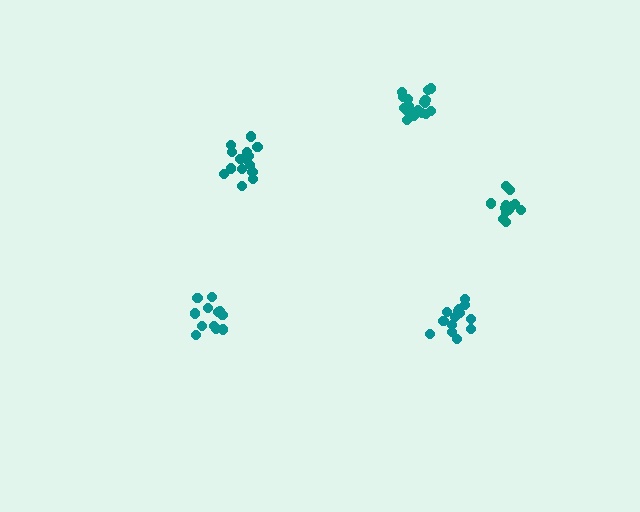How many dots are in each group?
Group 1: 12 dots, Group 2: 12 dots, Group 3: 14 dots, Group 4: 17 dots, Group 5: 15 dots (70 total).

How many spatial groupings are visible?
There are 5 spatial groupings.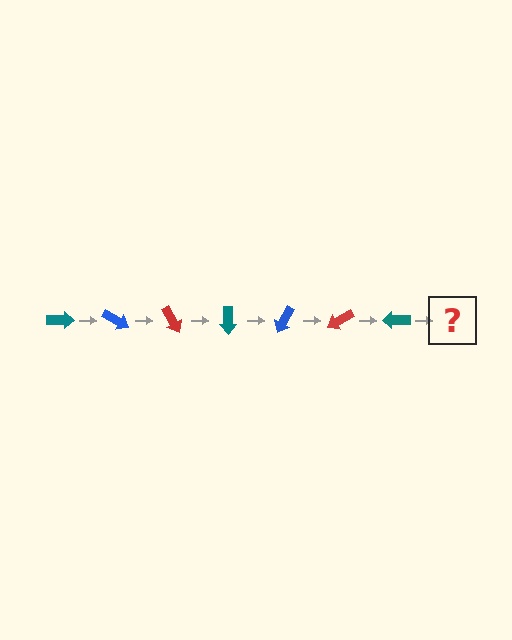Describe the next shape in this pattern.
It should be a blue arrow, rotated 210 degrees from the start.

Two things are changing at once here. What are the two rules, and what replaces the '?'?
The two rules are that it rotates 30 degrees each step and the color cycles through teal, blue, and red. The '?' should be a blue arrow, rotated 210 degrees from the start.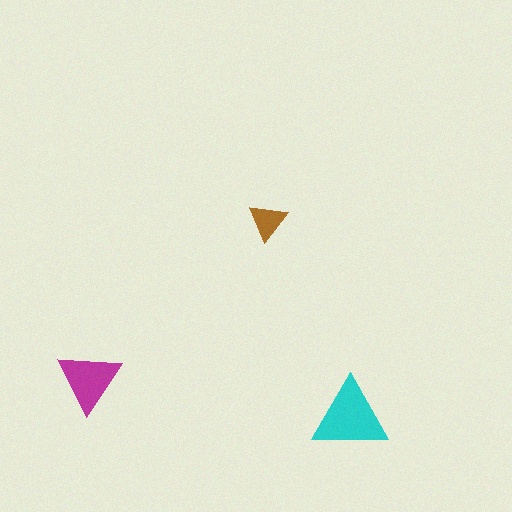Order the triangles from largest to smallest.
the cyan one, the magenta one, the brown one.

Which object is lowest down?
The cyan triangle is bottommost.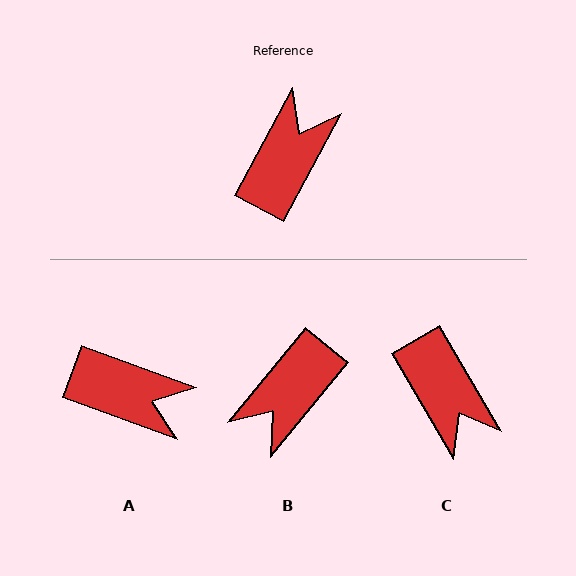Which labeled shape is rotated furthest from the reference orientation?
B, about 169 degrees away.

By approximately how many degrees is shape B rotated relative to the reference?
Approximately 169 degrees counter-clockwise.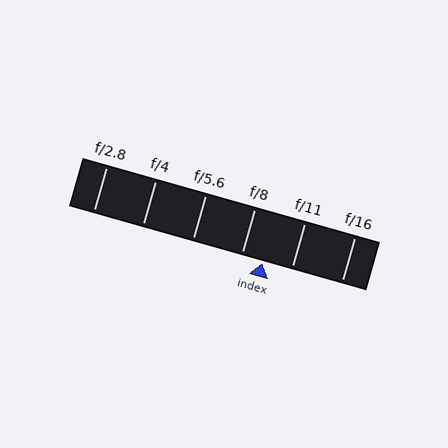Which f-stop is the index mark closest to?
The index mark is closest to f/8.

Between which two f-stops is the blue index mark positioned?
The index mark is between f/8 and f/11.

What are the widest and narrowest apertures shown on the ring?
The widest aperture shown is f/2.8 and the narrowest is f/16.